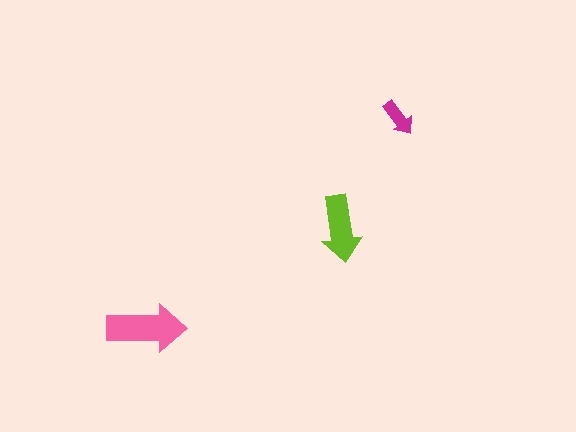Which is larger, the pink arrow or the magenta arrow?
The pink one.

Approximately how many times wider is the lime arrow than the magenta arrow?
About 2 times wider.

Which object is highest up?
The magenta arrow is topmost.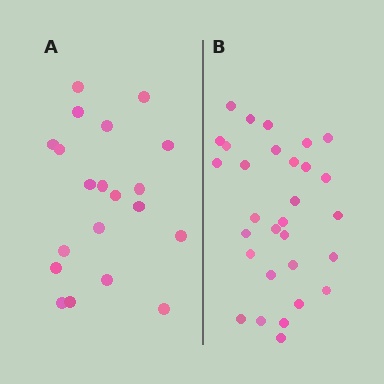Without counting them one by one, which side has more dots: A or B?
Region B (the right region) has more dots.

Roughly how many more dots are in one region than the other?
Region B has roughly 10 or so more dots than region A.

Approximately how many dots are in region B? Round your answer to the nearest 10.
About 30 dots.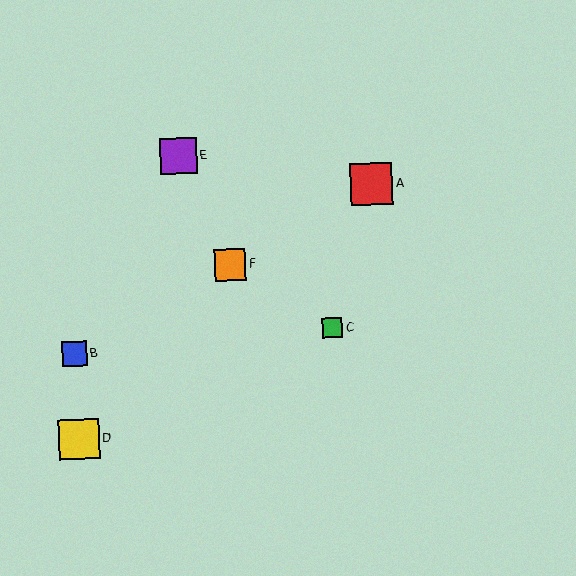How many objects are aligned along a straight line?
3 objects (A, B, F) are aligned along a straight line.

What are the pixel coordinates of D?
Object D is at (79, 439).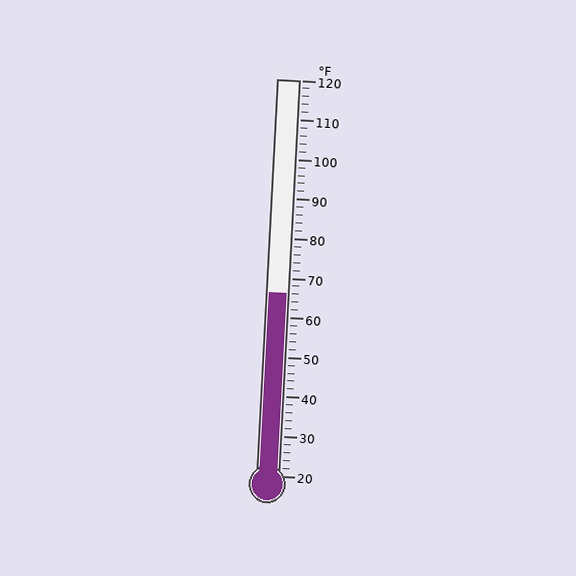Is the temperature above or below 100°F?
The temperature is below 100°F.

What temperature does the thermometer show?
The thermometer shows approximately 66°F.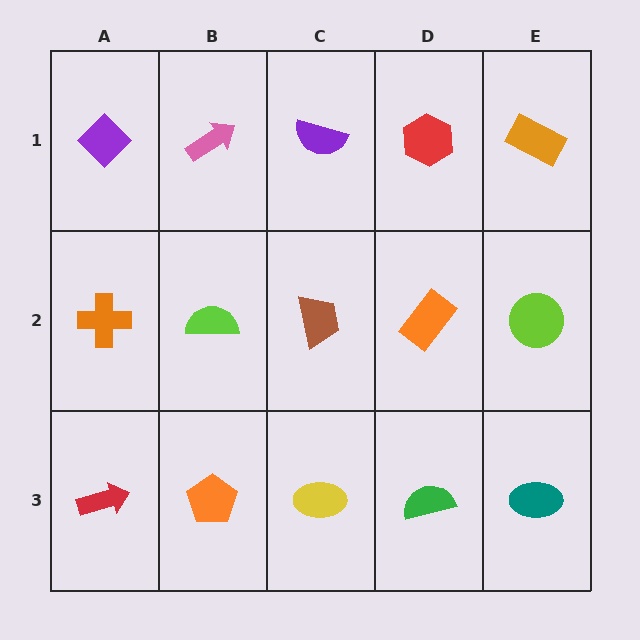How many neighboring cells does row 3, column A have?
2.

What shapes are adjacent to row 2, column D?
A red hexagon (row 1, column D), a green semicircle (row 3, column D), a brown trapezoid (row 2, column C), a lime circle (row 2, column E).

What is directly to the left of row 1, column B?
A purple diamond.